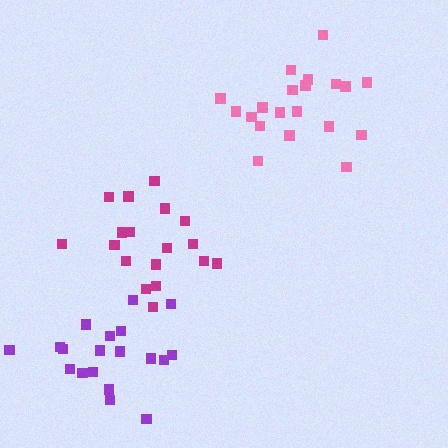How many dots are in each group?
Group 1: 19 dots, Group 2: 21 dots, Group 3: 18 dots (58 total).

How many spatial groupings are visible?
There are 3 spatial groupings.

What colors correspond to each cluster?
The clusters are colored: purple, pink, magenta.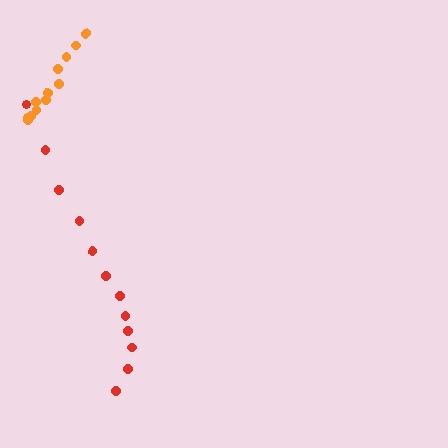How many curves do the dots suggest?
There are 2 distinct paths.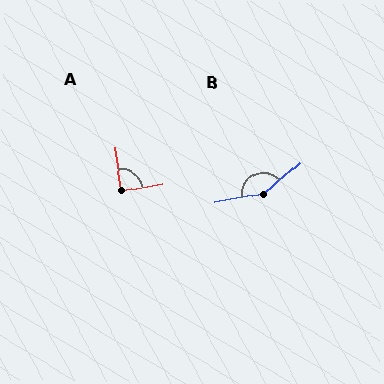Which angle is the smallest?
A, at approximately 89 degrees.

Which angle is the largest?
B, at approximately 150 degrees.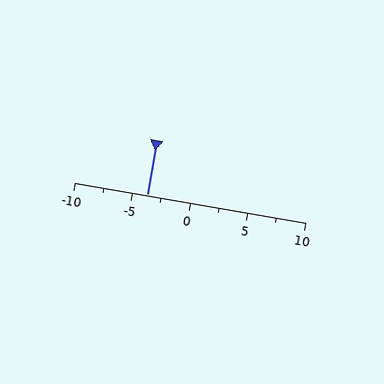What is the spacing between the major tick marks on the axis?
The major ticks are spaced 5 apart.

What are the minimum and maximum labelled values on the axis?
The axis runs from -10 to 10.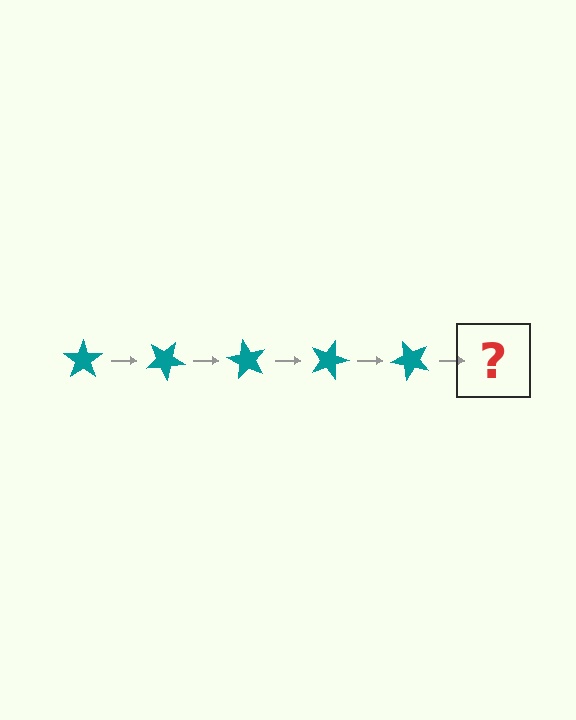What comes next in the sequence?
The next element should be a teal star rotated 150 degrees.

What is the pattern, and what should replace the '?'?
The pattern is that the star rotates 30 degrees each step. The '?' should be a teal star rotated 150 degrees.